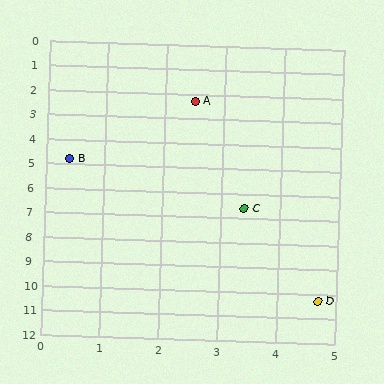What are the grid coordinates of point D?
Point D is at approximately (4.7, 10.3).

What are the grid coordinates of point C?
Point C is at approximately (3.4, 6.6).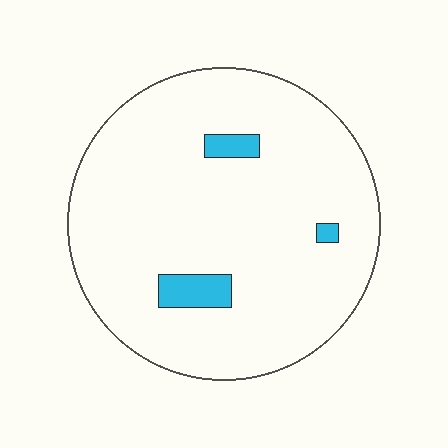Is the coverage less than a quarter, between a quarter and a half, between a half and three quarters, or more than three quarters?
Less than a quarter.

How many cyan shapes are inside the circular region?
3.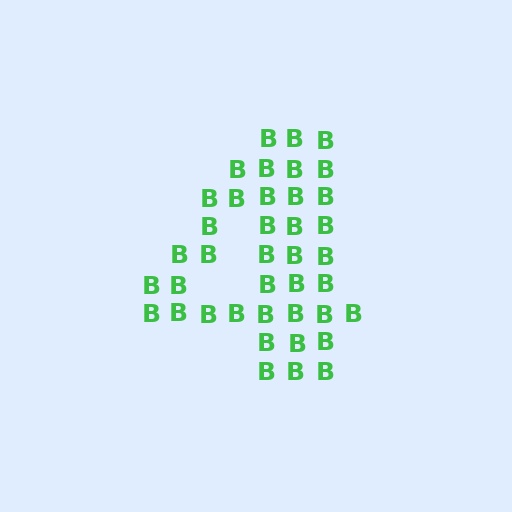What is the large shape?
The large shape is the digit 4.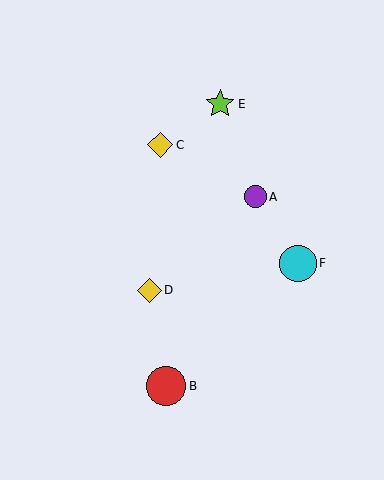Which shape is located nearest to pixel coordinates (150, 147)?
The yellow diamond (labeled C) at (160, 145) is nearest to that location.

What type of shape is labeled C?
Shape C is a yellow diamond.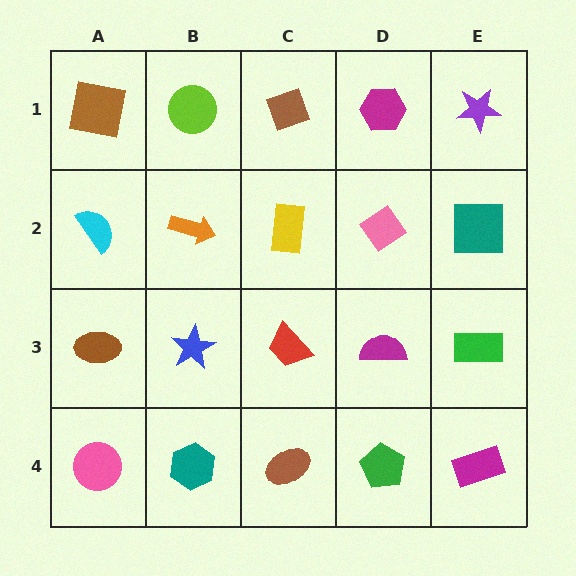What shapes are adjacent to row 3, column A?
A cyan semicircle (row 2, column A), a pink circle (row 4, column A), a blue star (row 3, column B).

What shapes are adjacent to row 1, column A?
A cyan semicircle (row 2, column A), a lime circle (row 1, column B).